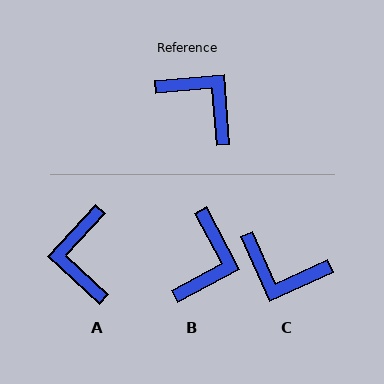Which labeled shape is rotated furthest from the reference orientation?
C, about 160 degrees away.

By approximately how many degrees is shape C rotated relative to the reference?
Approximately 160 degrees clockwise.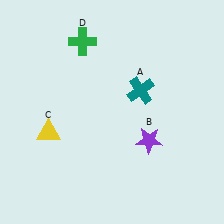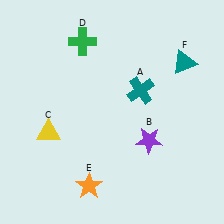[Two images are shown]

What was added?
An orange star (E), a teal triangle (F) were added in Image 2.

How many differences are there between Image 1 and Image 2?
There are 2 differences between the two images.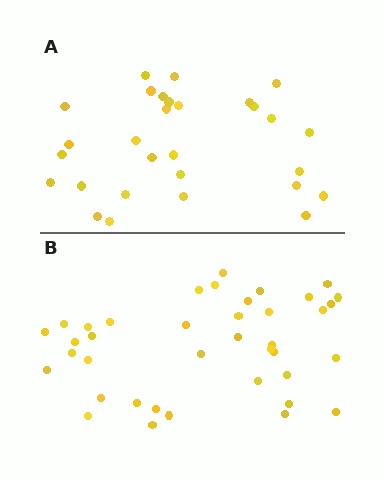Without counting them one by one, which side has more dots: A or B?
Region B (the bottom region) has more dots.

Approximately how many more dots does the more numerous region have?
Region B has roughly 10 or so more dots than region A.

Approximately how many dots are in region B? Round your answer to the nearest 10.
About 40 dots. (The exact count is 39, which rounds to 40.)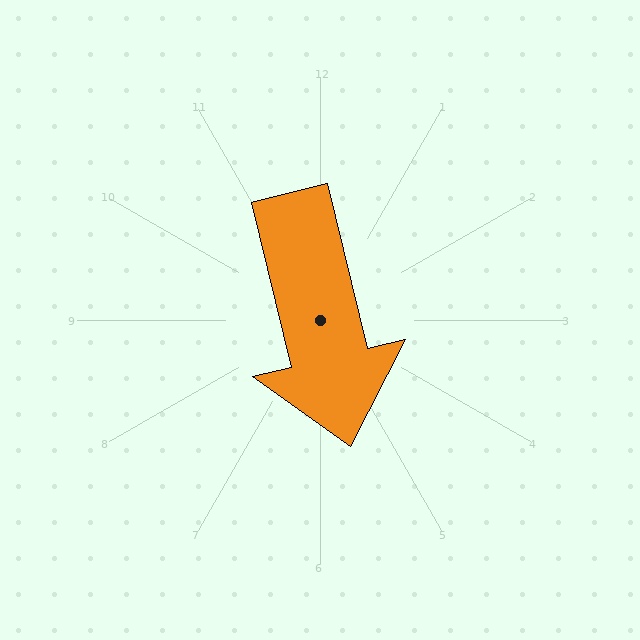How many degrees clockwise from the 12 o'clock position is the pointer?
Approximately 167 degrees.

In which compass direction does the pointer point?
South.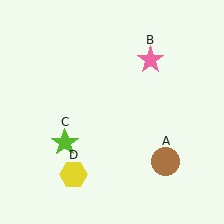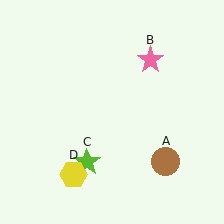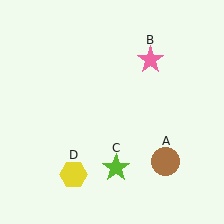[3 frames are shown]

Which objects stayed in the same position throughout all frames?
Brown circle (object A) and pink star (object B) and yellow hexagon (object D) remained stationary.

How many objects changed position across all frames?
1 object changed position: lime star (object C).